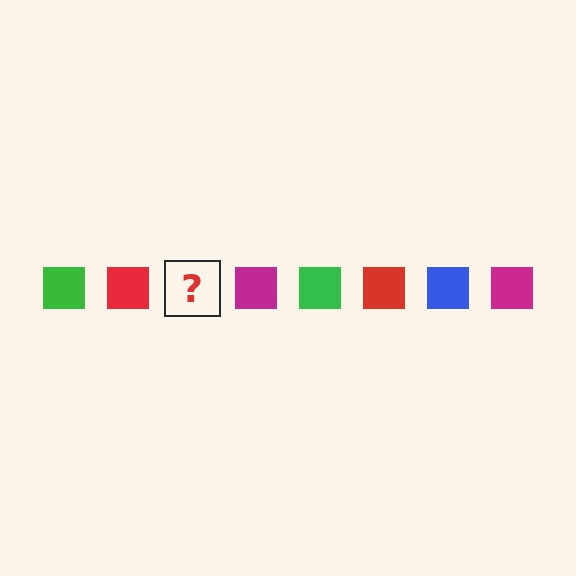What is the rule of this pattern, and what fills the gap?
The rule is that the pattern cycles through green, red, blue, magenta squares. The gap should be filled with a blue square.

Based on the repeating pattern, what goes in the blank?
The blank should be a blue square.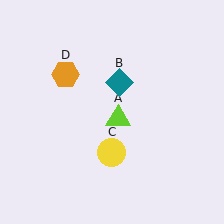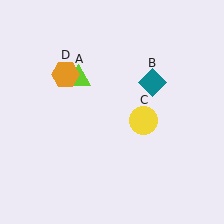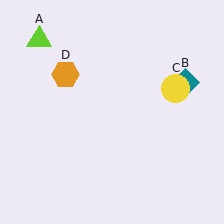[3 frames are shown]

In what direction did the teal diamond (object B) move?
The teal diamond (object B) moved right.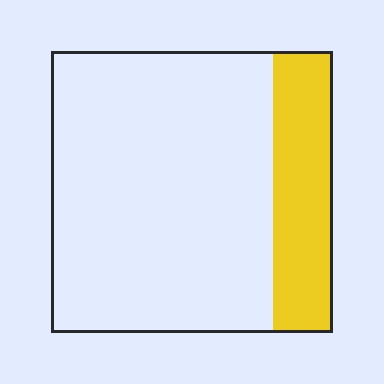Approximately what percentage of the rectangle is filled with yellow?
Approximately 20%.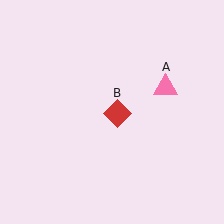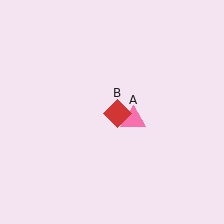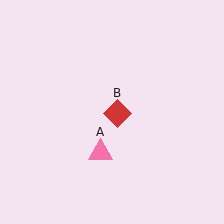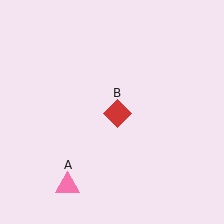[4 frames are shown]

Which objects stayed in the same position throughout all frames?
Red diamond (object B) remained stationary.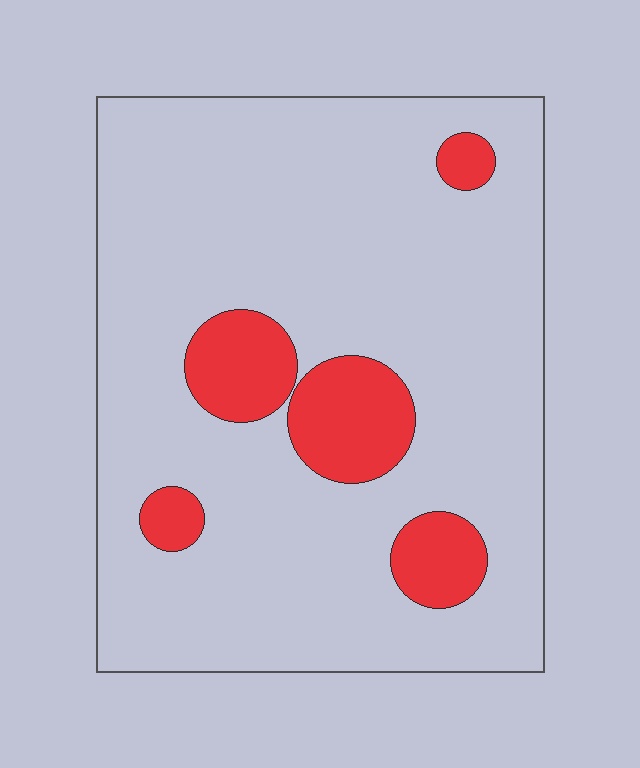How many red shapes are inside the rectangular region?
5.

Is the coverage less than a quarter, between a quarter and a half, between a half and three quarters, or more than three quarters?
Less than a quarter.